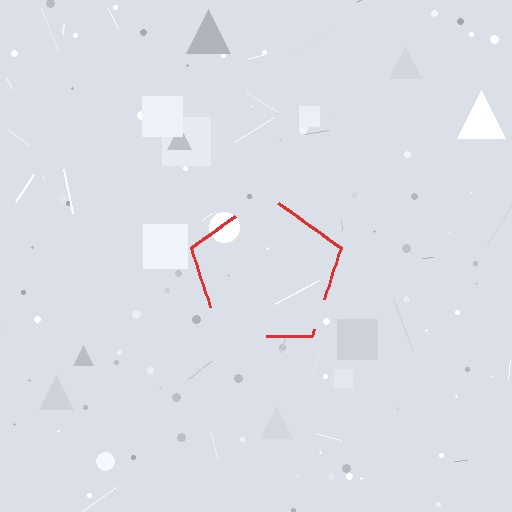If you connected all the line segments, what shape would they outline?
They would outline a pentagon.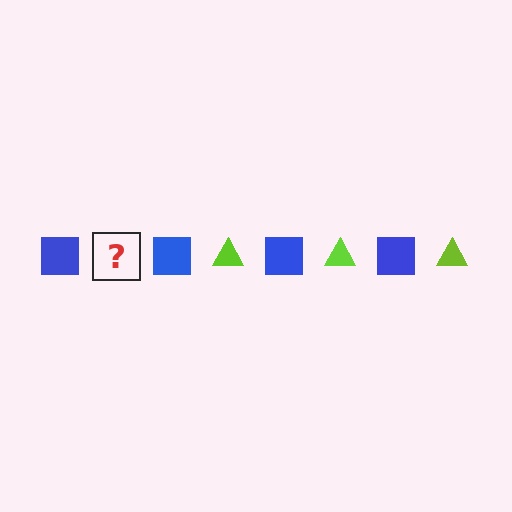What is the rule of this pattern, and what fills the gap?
The rule is that the pattern alternates between blue square and lime triangle. The gap should be filled with a lime triangle.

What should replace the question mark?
The question mark should be replaced with a lime triangle.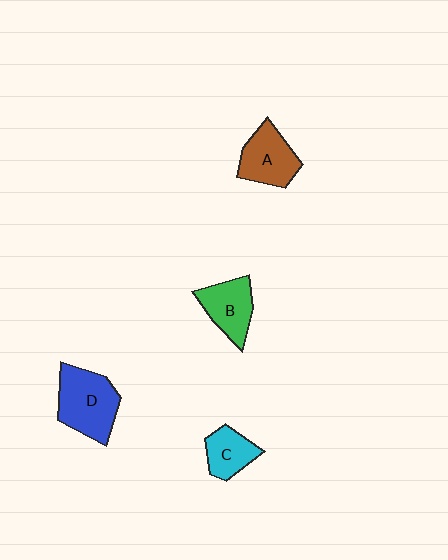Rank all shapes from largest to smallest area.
From largest to smallest: D (blue), A (brown), B (green), C (cyan).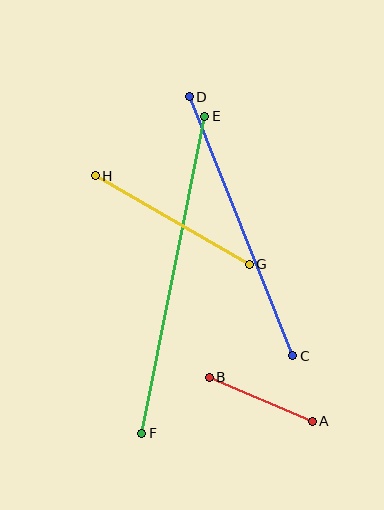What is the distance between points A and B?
The distance is approximately 112 pixels.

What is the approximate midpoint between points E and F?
The midpoint is at approximately (173, 275) pixels.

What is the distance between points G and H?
The distance is approximately 177 pixels.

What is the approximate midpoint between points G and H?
The midpoint is at approximately (172, 220) pixels.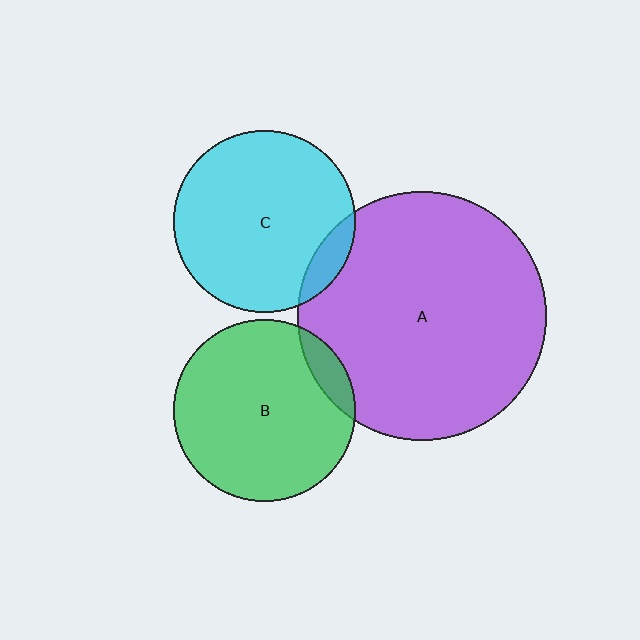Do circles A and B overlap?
Yes.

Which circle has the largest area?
Circle A (purple).